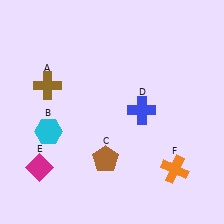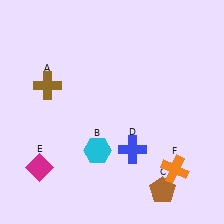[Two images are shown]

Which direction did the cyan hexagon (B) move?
The cyan hexagon (B) moved right.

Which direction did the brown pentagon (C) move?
The brown pentagon (C) moved right.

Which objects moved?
The objects that moved are: the cyan hexagon (B), the brown pentagon (C), the blue cross (D).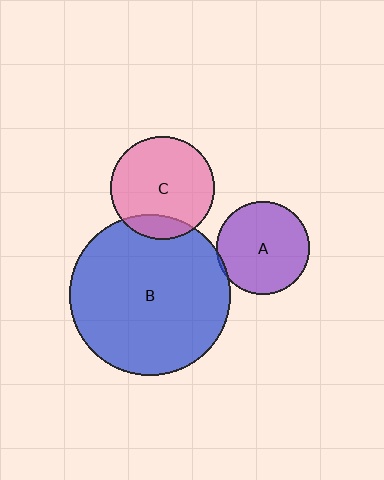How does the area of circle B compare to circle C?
Approximately 2.4 times.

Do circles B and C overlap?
Yes.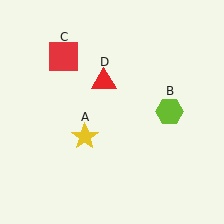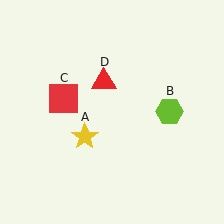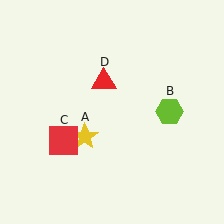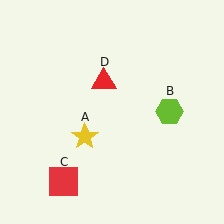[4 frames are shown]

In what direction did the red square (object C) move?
The red square (object C) moved down.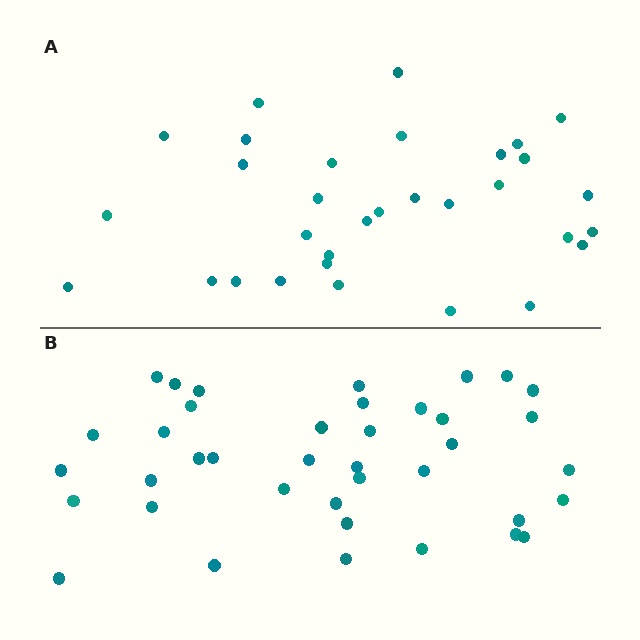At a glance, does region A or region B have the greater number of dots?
Region B (the bottom region) has more dots.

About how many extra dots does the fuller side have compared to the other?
Region B has roughly 8 or so more dots than region A.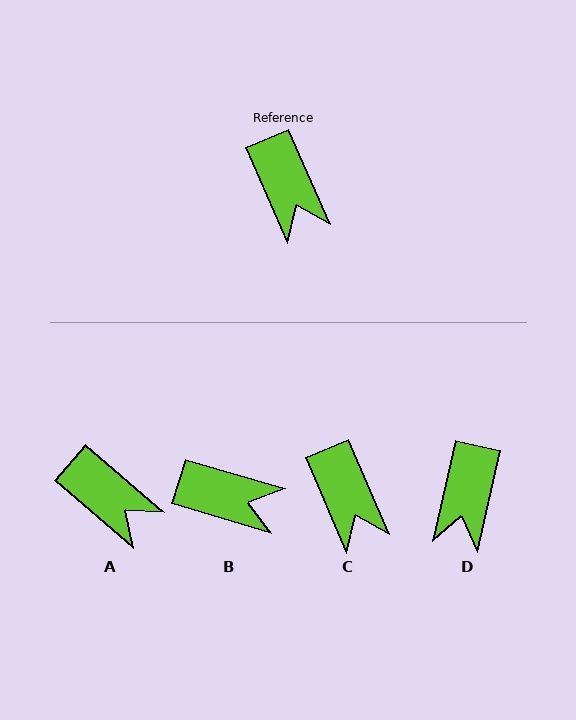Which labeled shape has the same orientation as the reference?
C.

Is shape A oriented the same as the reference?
No, it is off by about 26 degrees.